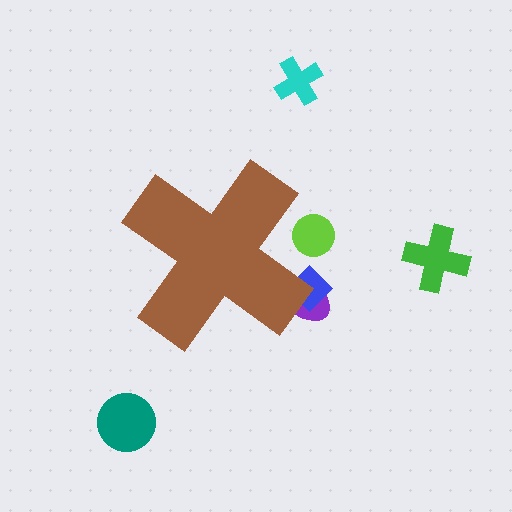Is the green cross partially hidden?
No, the green cross is fully visible.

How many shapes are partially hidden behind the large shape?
3 shapes are partially hidden.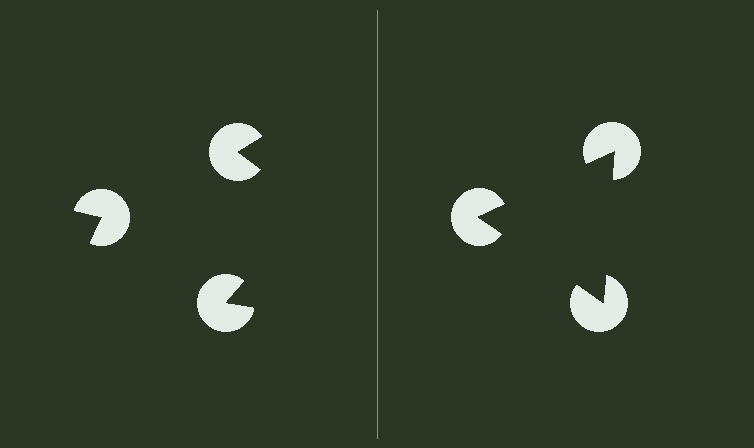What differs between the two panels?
The pac-man discs are positioned identically on both sides; only the wedge orientations differ. On the right they align to a triangle; on the left they are misaligned.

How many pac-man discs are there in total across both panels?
6 — 3 on each side.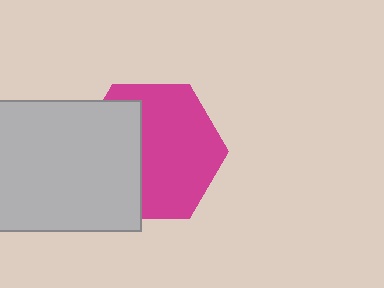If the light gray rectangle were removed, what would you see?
You would see the complete magenta hexagon.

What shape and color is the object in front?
The object in front is a light gray rectangle.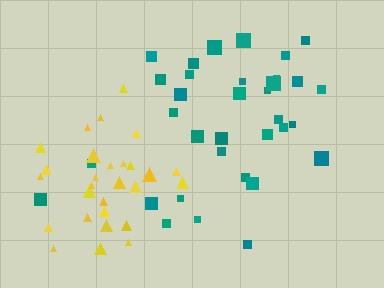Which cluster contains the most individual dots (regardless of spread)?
Teal (34).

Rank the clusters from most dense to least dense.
yellow, teal.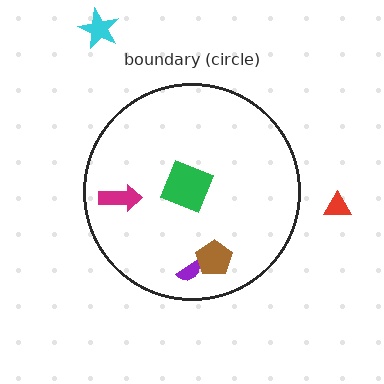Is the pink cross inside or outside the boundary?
Inside.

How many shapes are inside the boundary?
5 inside, 2 outside.